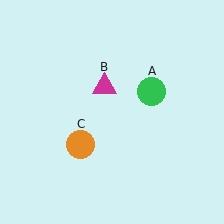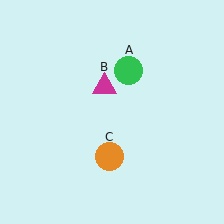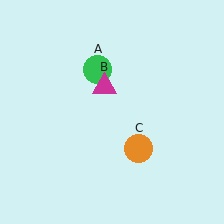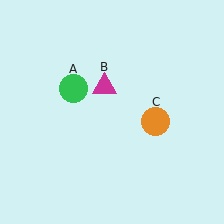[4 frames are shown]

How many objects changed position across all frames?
2 objects changed position: green circle (object A), orange circle (object C).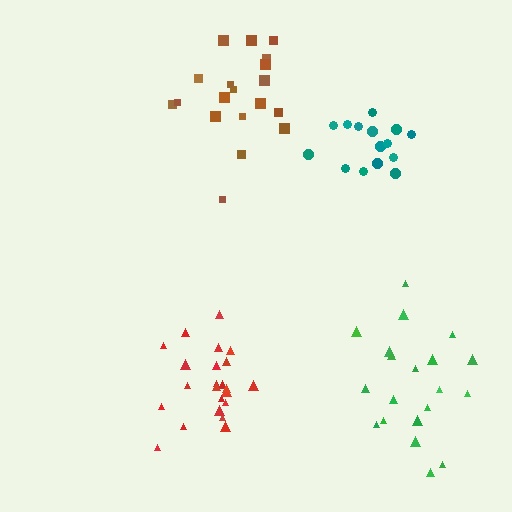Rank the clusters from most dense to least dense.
red, teal, brown, green.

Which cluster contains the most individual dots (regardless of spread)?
Red (23).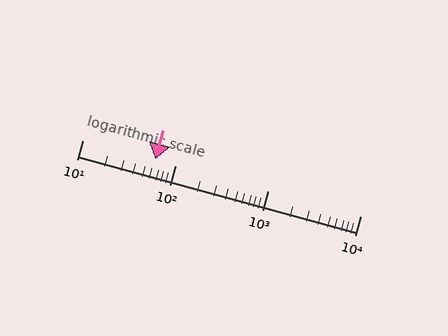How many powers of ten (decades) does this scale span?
The scale spans 3 decades, from 10 to 10000.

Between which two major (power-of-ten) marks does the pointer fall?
The pointer is between 10 and 100.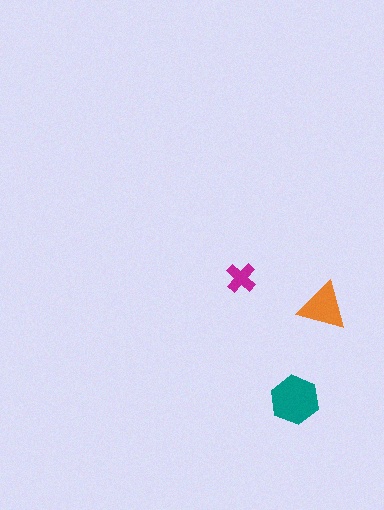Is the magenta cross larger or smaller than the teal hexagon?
Smaller.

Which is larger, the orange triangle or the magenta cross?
The orange triangle.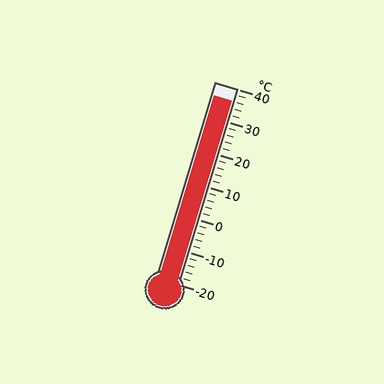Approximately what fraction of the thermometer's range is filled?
The thermometer is filled to approximately 95% of its range.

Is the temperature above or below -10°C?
The temperature is above -10°C.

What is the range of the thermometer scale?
The thermometer scale ranges from -20°C to 40°C.